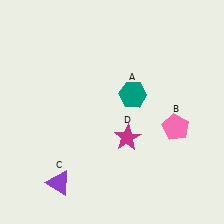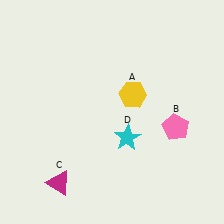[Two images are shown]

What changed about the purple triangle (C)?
In Image 1, C is purple. In Image 2, it changed to magenta.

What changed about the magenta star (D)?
In Image 1, D is magenta. In Image 2, it changed to cyan.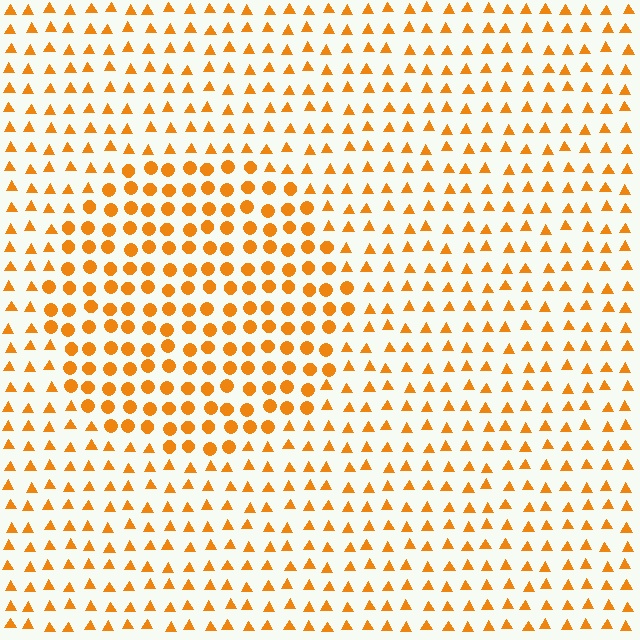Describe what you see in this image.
The image is filled with small orange elements arranged in a uniform grid. A circle-shaped region contains circles, while the surrounding area contains triangles. The boundary is defined purely by the change in element shape.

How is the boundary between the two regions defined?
The boundary is defined by a change in element shape: circles inside vs. triangles outside. All elements share the same color and spacing.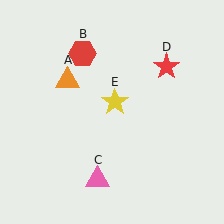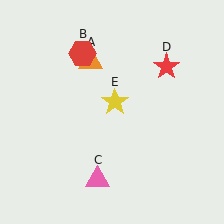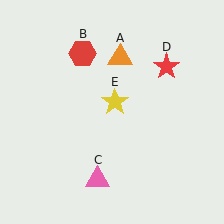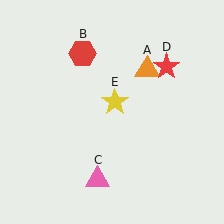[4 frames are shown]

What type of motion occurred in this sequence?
The orange triangle (object A) rotated clockwise around the center of the scene.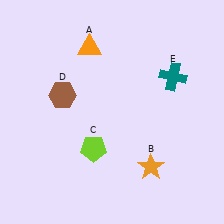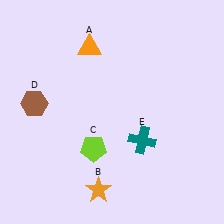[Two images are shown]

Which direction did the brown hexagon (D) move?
The brown hexagon (D) moved left.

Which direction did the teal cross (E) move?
The teal cross (E) moved down.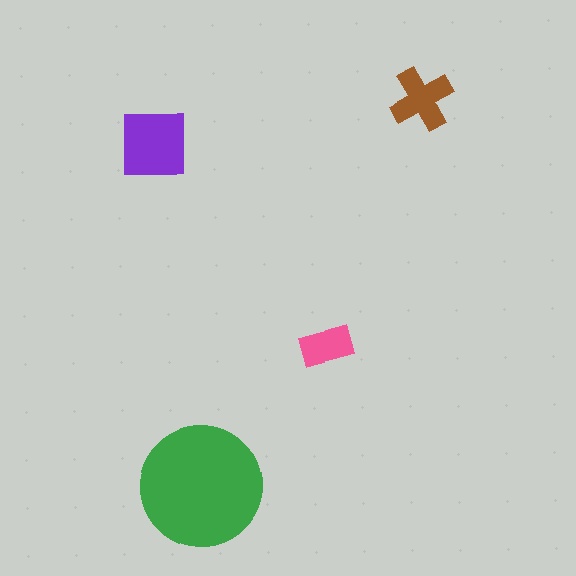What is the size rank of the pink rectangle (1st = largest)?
4th.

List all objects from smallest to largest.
The pink rectangle, the brown cross, the purple square, the green circle.